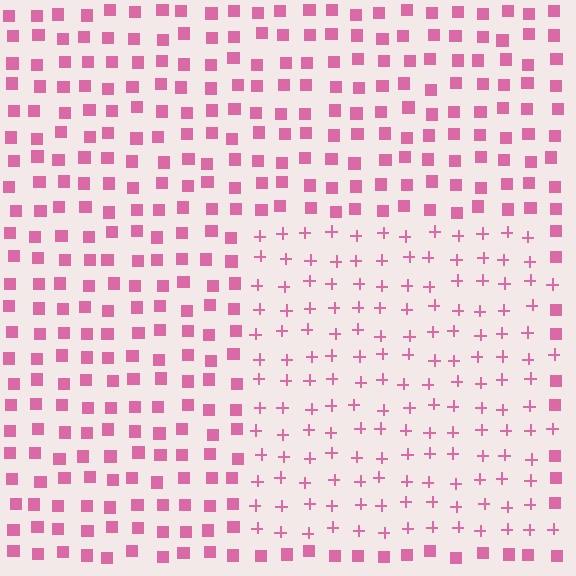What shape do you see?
I see a rectangle.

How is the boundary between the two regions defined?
The boundary is defined by a change in element shape: plus signs inside vs. squares outside. All elements share the same color and spacing.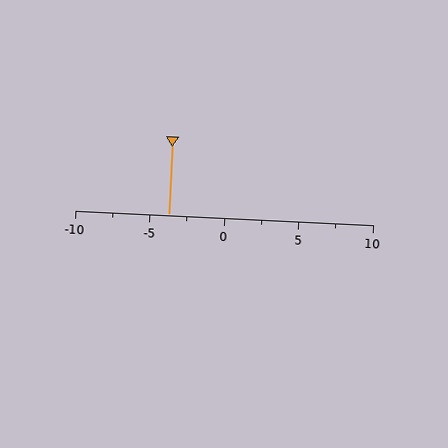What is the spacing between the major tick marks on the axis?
The major ticks are spaced 5 apart.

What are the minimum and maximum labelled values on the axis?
The axis runs from -10 to 10.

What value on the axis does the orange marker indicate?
The marker indicates approximately -3.8.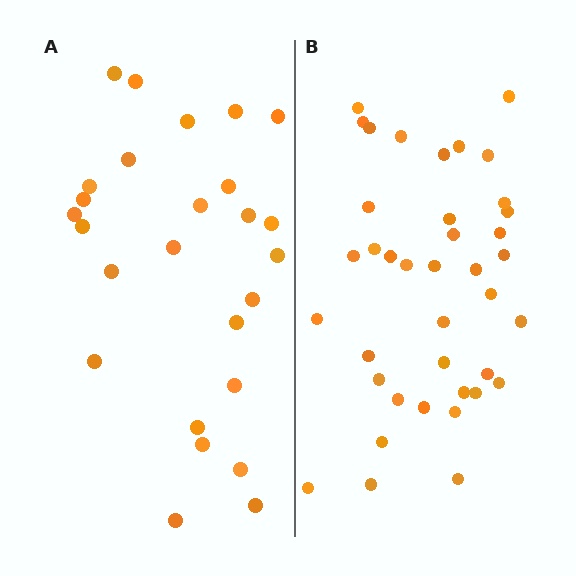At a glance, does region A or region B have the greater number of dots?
Region B (the right region) has more dots.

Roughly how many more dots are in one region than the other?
Region B has approximately 15 more dots than region A.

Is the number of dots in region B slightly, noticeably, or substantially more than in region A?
Region B has substantially more. The ratio is roughly 1.5 to 1.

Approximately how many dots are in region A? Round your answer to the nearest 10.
About 30 dots. (The exact count is 26, which rounds to 30.)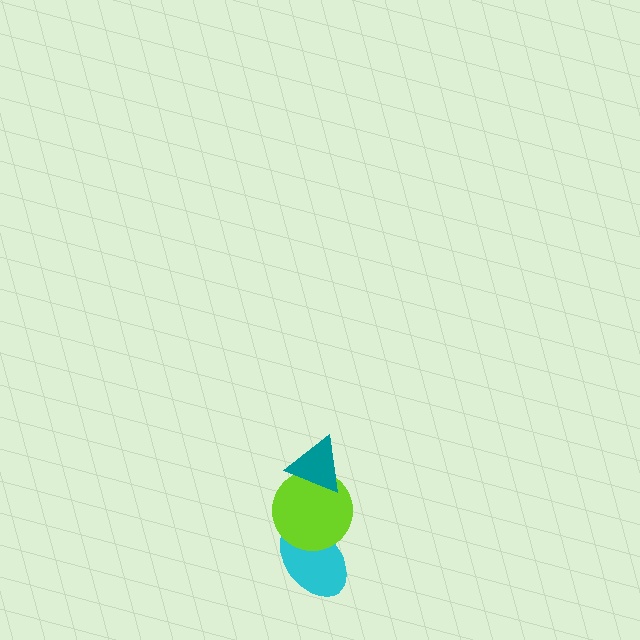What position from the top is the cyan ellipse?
The cyan ellipse is 3rd from the top.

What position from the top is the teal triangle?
The teal triangle is 1st from the top.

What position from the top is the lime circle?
The lime circle is 2nd from the top.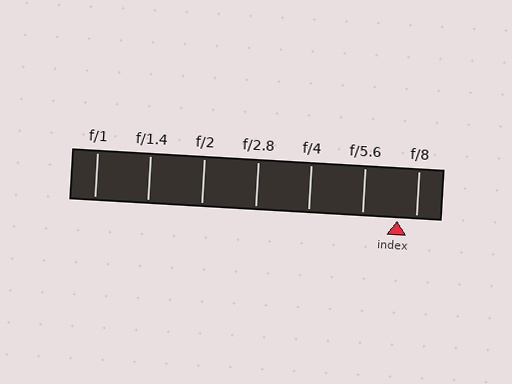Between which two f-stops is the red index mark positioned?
The index mark is between f/5.6 and f/8.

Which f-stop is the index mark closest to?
The index mark is closest to f/8.